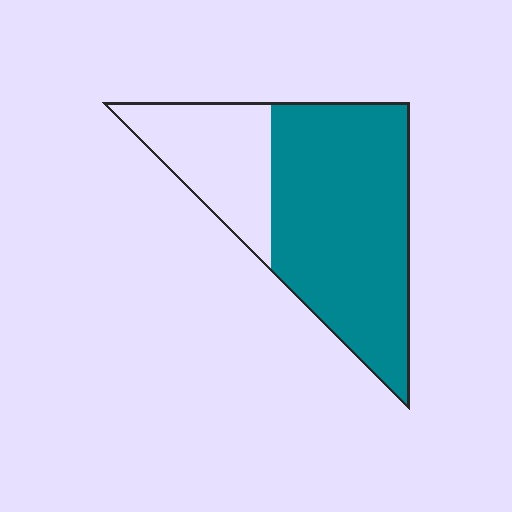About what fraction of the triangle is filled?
About two thirds (2/3).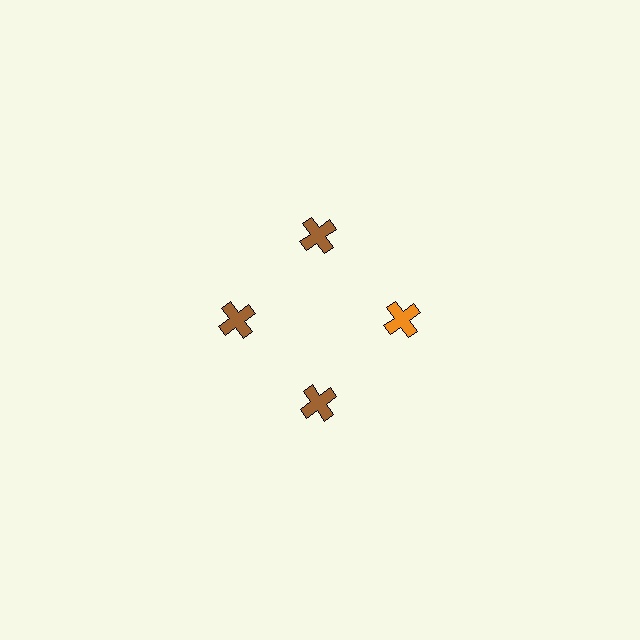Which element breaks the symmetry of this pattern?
The orange cross at roughly the 3 o'clock position breaks the symmetry. All other shapes are brown crosses.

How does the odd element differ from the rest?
It has a different color: orange instead of brown.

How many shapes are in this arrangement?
There are 4 shapes arranged in a ring pattern.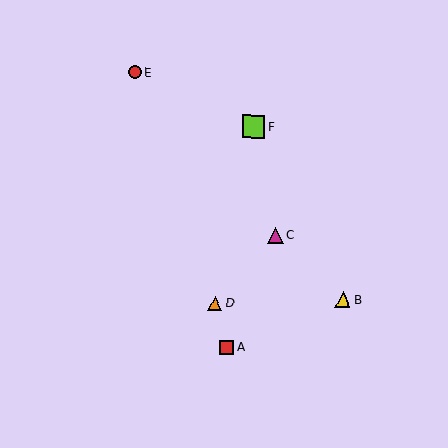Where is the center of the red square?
The center of the red square is at (226, 347).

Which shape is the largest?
The lime square (labeled F) is the largest.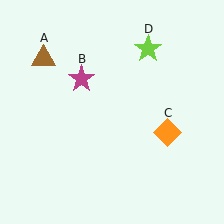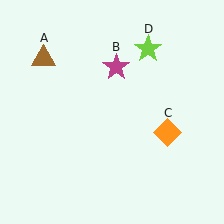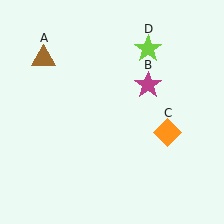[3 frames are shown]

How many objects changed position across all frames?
1 object changed position: magenta star (object B).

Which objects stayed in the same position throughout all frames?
Brown triangle (object A) and orange diamond (object C) and lime star (object D) remained stationary.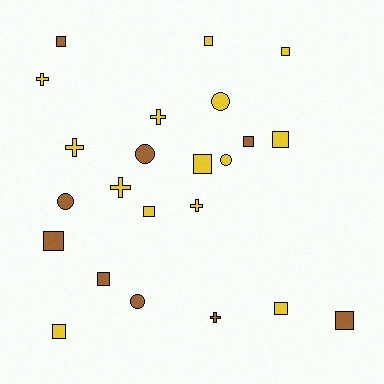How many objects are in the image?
There are 23 objects.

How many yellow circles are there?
There are 2 yellow circles.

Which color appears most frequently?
Yellow, with 14 objects.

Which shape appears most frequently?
Square, with 12 objects.